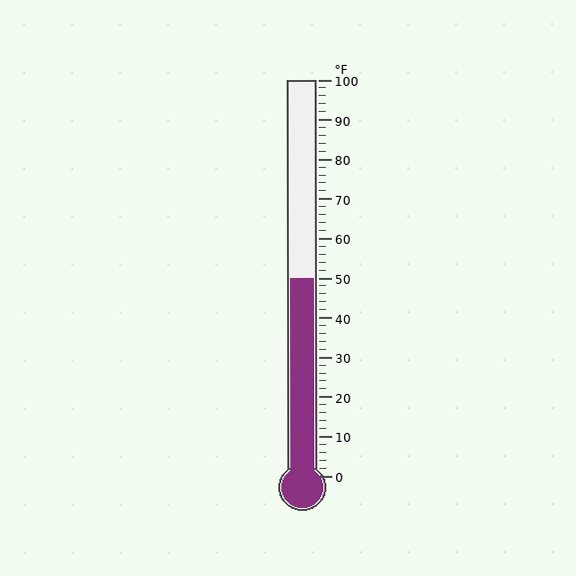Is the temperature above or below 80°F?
The temperature is below 80°F.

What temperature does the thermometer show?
The thermometer shows approximately 50°F.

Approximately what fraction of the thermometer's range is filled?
The thermometer is filled to approximately 50% of its range.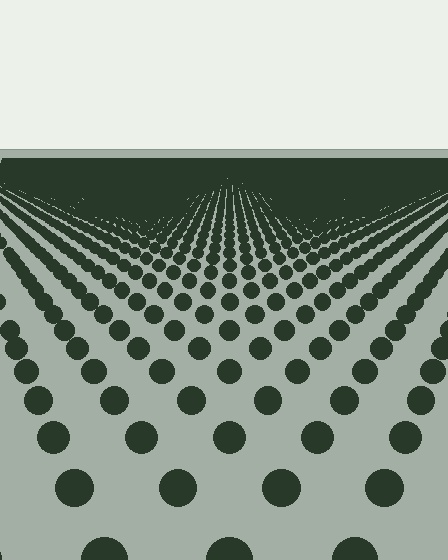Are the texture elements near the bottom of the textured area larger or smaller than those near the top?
Larger. Near the bottom, elements are closer to the viewer and appear at a bigger on-screen size.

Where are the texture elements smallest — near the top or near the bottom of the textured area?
Near the top.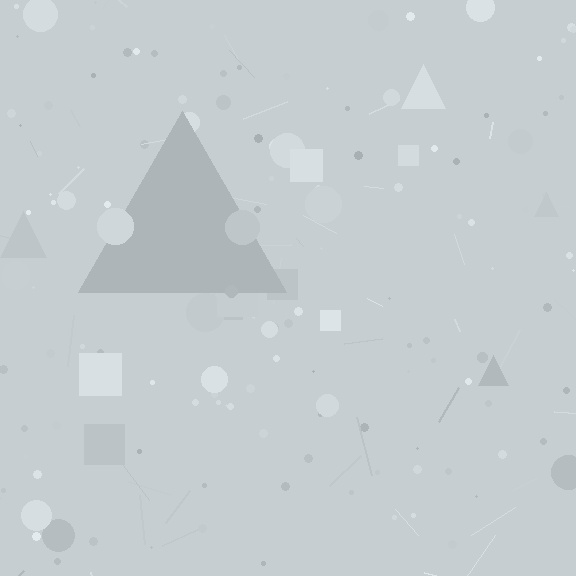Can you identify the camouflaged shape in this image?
The camouflaged shape is a triangle.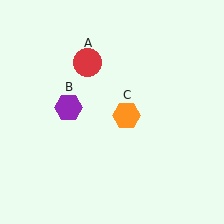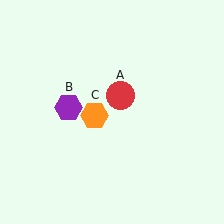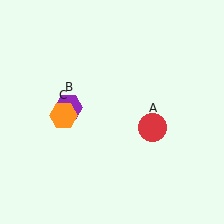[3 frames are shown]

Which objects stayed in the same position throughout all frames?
Purple hexagon (object B) remained stationary.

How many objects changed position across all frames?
2 objects changed position: red circle (object A), orange hexagon (object C).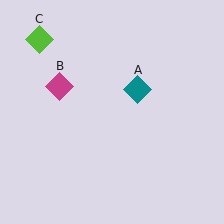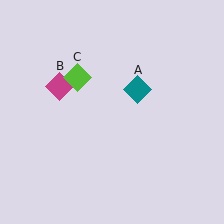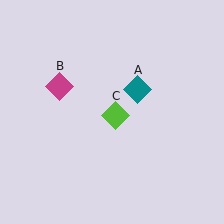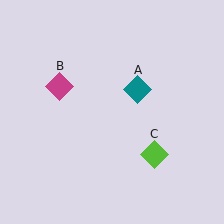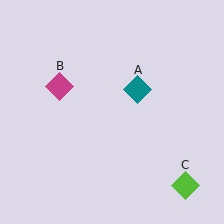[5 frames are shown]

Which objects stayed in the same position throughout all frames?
Teal diamond (object A) and magenta diamond (object B) remained stationary.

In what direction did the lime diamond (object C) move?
The lime diamond (object C) moved down and to the right.